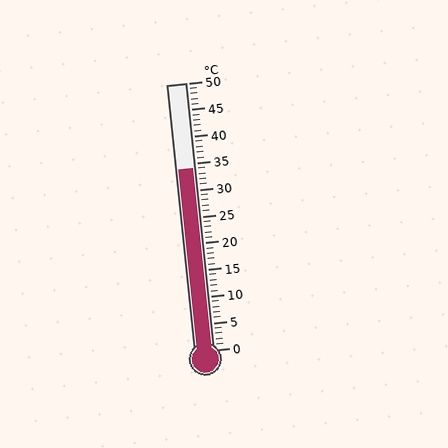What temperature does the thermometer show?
The thermometer shows approximately 34°C.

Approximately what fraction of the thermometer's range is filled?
The thermometer is filled to approximately 70% of its range.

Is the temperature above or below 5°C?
The temperature is above 5°C.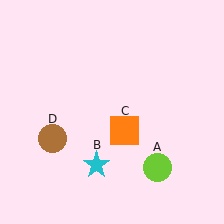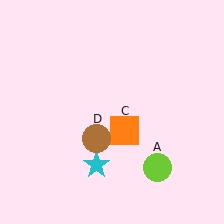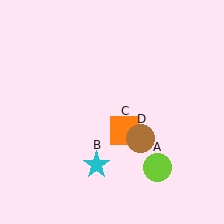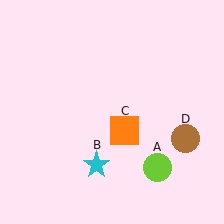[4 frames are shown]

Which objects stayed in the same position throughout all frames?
Lime circle (object A) and cyan star (object B) and orange square (object C) remained stationary.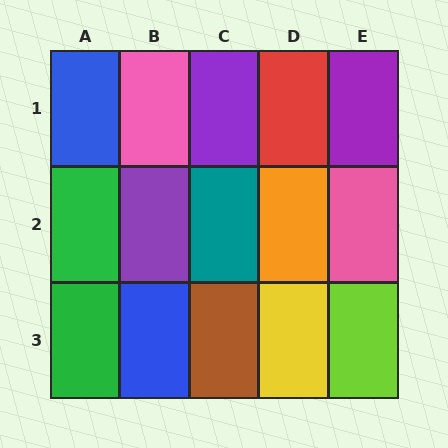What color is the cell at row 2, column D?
Orange.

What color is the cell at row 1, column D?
Red.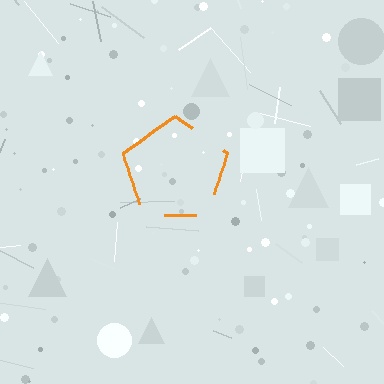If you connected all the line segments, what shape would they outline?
They would outline a pentagon.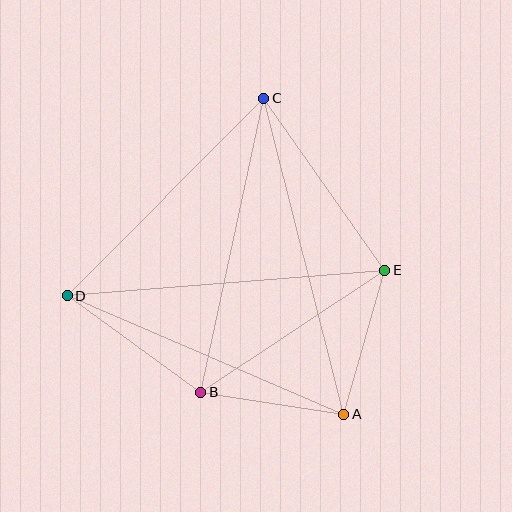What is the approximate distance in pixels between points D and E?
The distance between D and E is approximately 318 pixels.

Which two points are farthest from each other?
Points A and C are farthest from each other.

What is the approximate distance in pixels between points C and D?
The distance between C and D is approximately 278 pixels.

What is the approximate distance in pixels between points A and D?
The distance between A and D is approximately 301 pixels.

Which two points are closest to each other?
Points A and B are closest to each other.